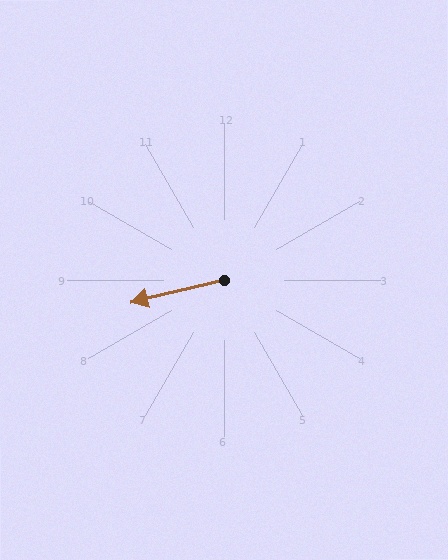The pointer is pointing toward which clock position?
Roughly 9 o'clock.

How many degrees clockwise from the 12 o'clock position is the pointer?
Approximately 257 degrees.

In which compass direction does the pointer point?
West.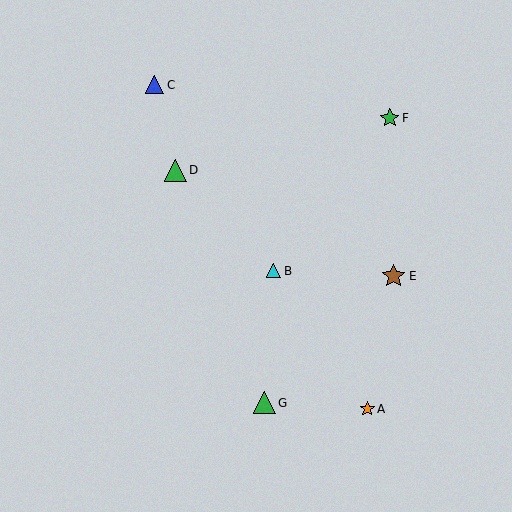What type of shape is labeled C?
Shape C is a blue triangle.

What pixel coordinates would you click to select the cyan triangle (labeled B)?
Click at (273, 271) to select the cyan triangle B.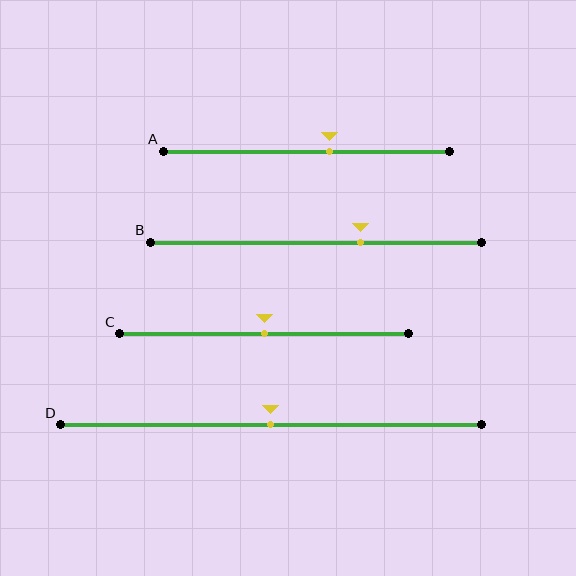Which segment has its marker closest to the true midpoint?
Segment C has its marker closest to the true midpoint.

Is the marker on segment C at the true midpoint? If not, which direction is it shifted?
Yes, the marker on segment C is at the true midpoint.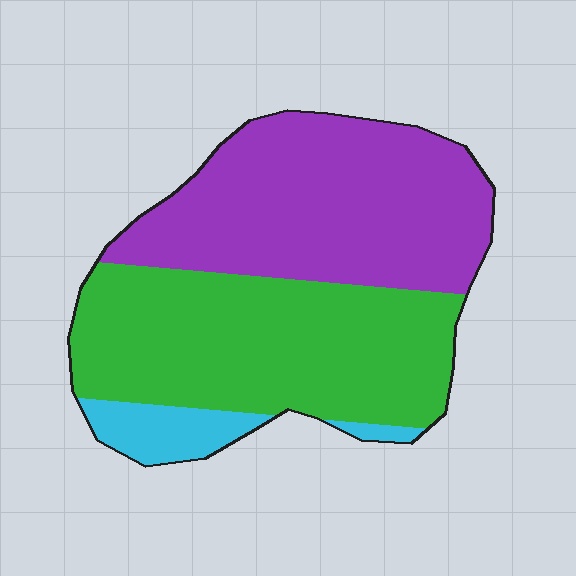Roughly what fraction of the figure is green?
Green takes up about one half (1/2) of the figure.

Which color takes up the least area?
Cyan, at roughly 10%.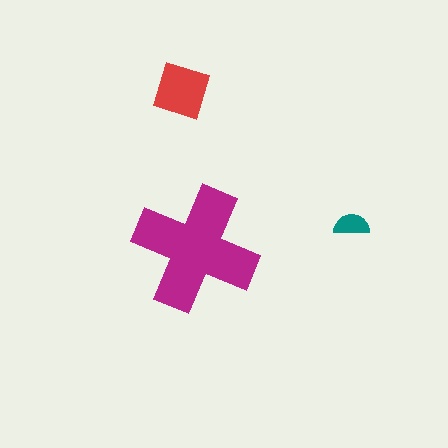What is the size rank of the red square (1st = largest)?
2nd.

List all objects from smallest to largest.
The teal semicircle, the red square, the magenta cross.